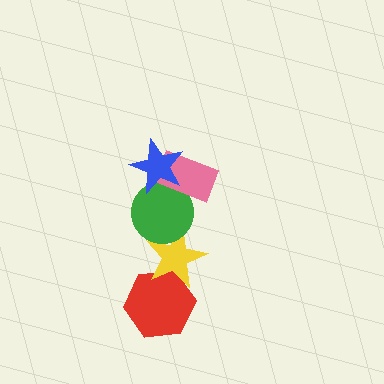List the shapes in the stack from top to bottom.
From top to bottom: the blue star, the pink rectangle, the green circle, the yellow star, the red hexagon.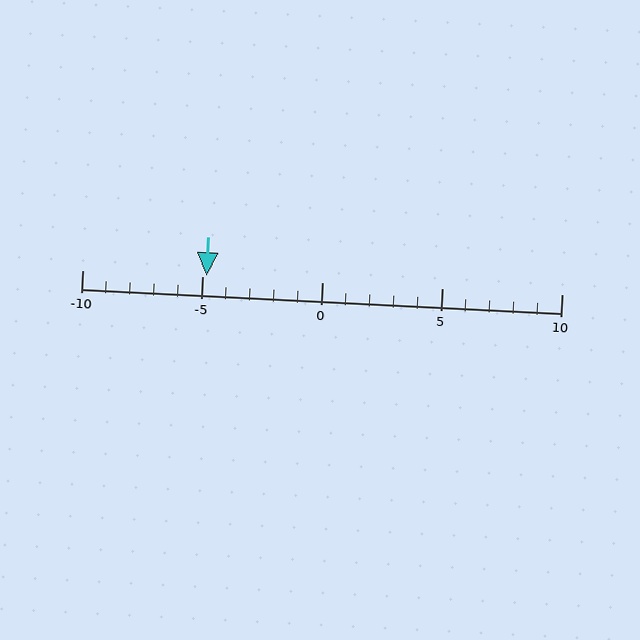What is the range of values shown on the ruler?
The ruler shows values from -10 to 10.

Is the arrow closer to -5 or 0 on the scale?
The arrow is closer to -5.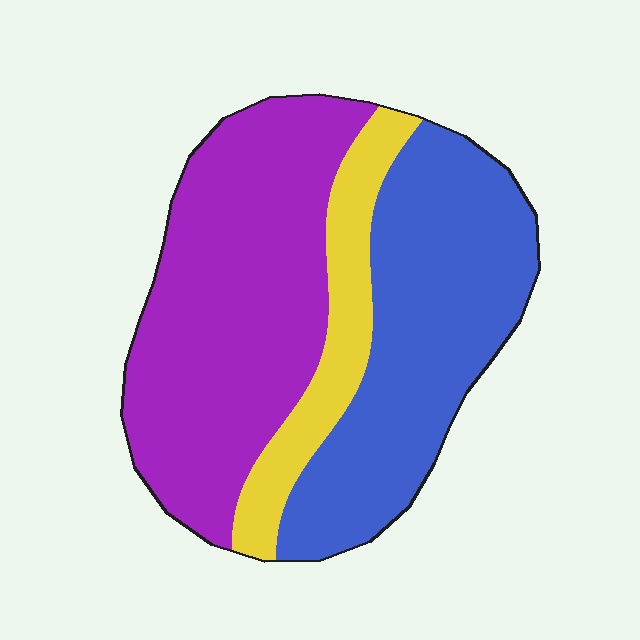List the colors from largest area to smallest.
From largest to smallest: purple, blue, yellow.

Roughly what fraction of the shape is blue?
Blue takes up about three eighths (3/8) of the shape.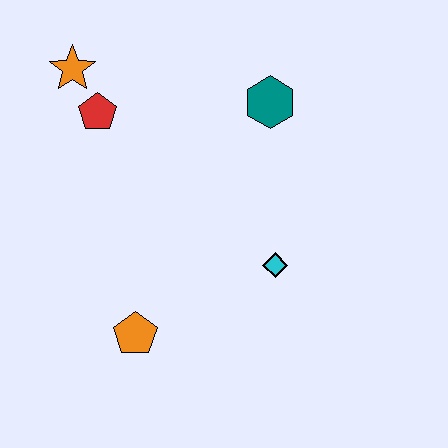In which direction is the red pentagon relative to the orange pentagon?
The red pentagon is above the orange pentagon.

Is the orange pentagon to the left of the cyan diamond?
Yes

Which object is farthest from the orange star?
The cyan diamond is farthest from the orange star.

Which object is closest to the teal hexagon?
The cyan diamond is closest to the teal hexagon.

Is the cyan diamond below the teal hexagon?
Yes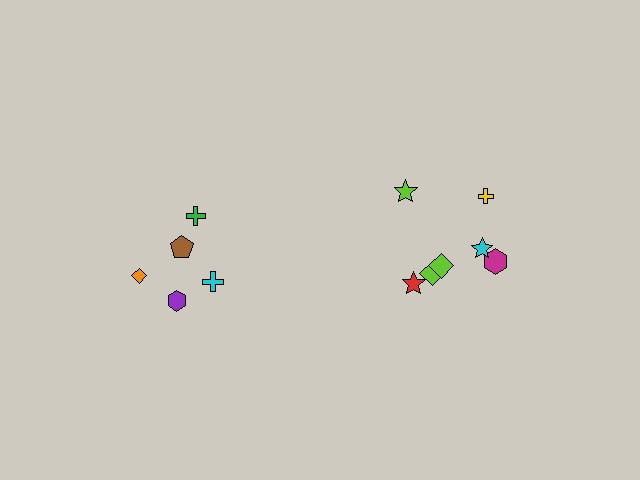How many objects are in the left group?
There are 5 objects.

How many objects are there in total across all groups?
There are 12 objects.